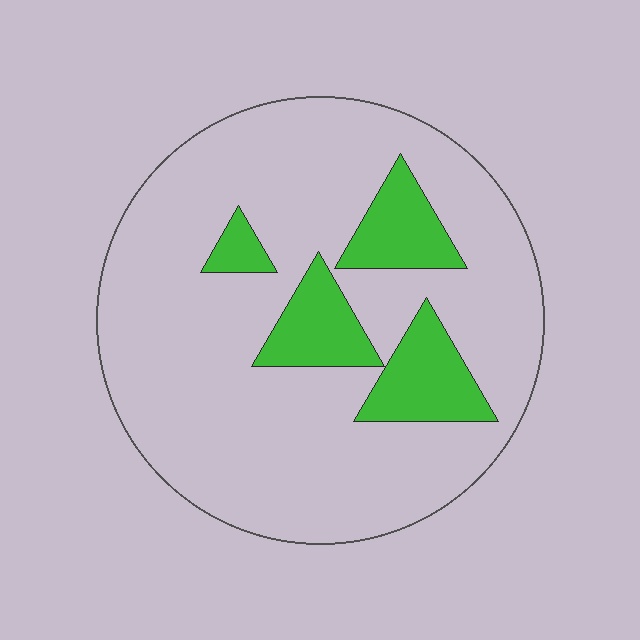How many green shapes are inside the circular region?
4.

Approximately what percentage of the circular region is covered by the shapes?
Approximately 15%.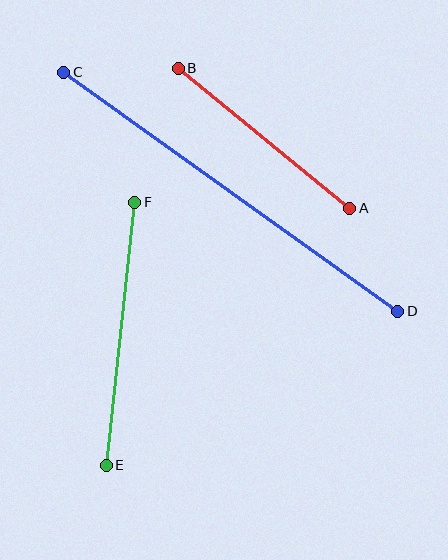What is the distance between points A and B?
The distance is approximately 221 pixels.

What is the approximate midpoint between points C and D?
The midpoint is at approximately (231, 192) pixels.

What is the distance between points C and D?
The distance is approximately 411 pixels.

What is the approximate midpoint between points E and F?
The midpoint is at approximately (120, 334) pixels.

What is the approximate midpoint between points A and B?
The midpoint is at approximately (264, 138) pixels.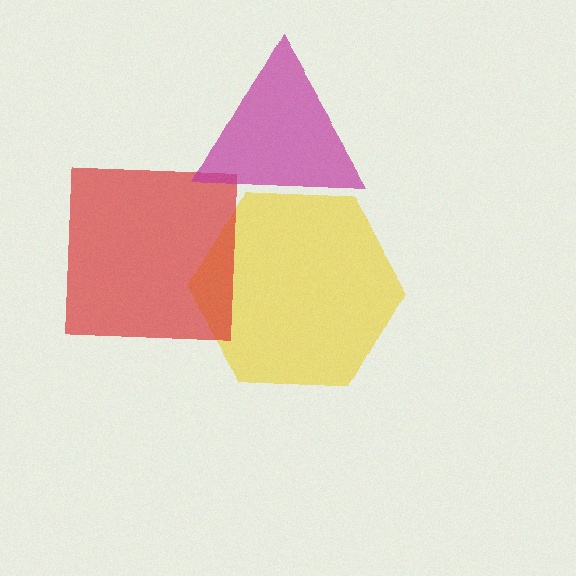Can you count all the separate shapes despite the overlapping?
Yes, there are 3 separate shapes.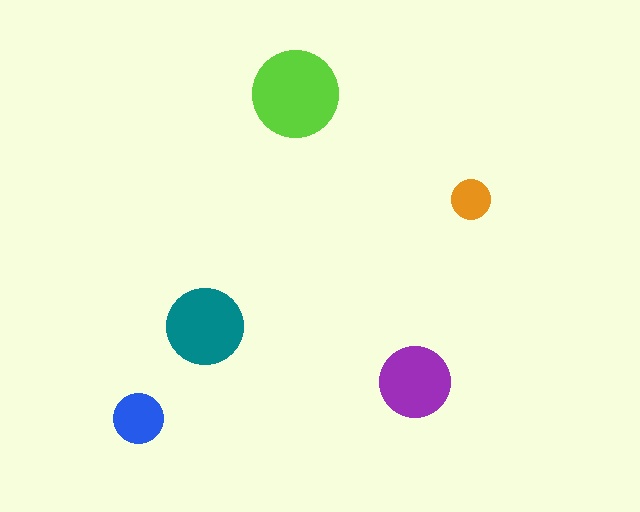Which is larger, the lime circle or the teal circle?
The lime one.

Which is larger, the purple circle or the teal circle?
The teal one.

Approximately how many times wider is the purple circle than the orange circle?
About 2 times wider.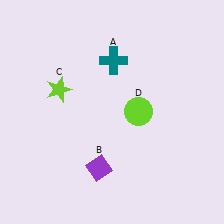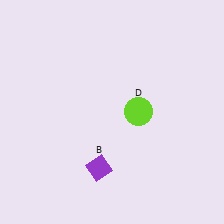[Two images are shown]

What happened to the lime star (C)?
The lime star (C) was removed in Image 2. It was in the top-left area of Image 1.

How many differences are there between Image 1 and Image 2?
There are 2 differences between the two images.